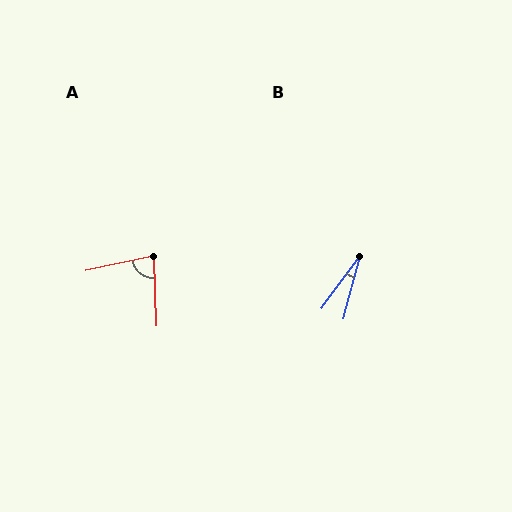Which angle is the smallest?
B, at approximately 22 degrees.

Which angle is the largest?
A, at approximately 80 degrees.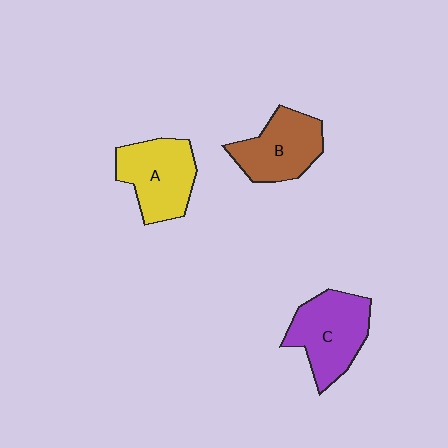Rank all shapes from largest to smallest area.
From largest to smallest: C (purple), A (yellow), B (brown).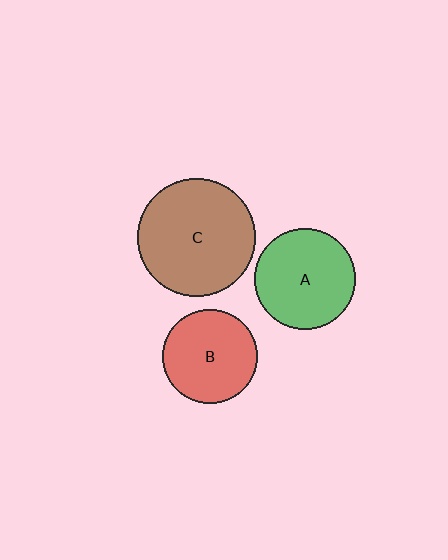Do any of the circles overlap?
No, none of the circles overlap.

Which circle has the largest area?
Circle C (brown).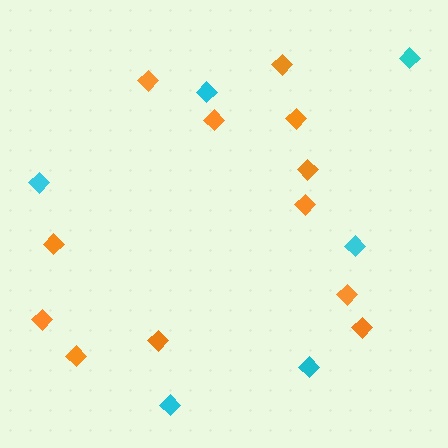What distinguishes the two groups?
There are 2 groups: one group of cyan diamonds (6) and one group of orange diamonds (12).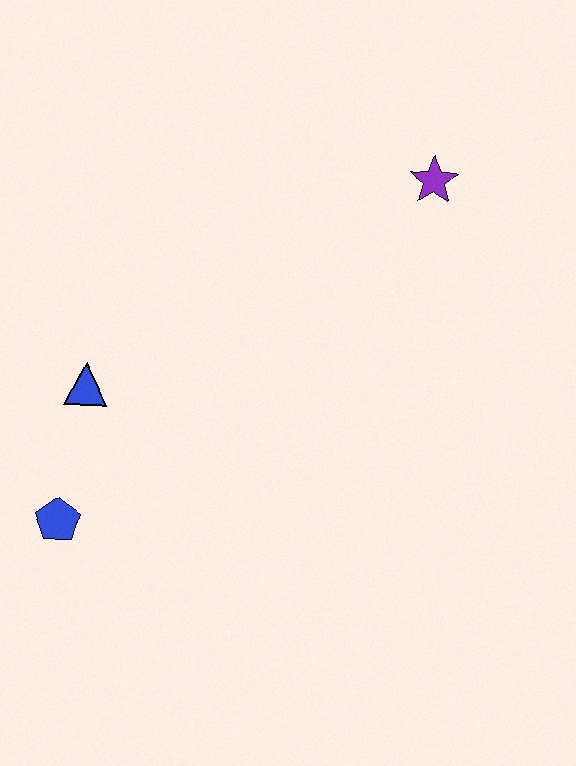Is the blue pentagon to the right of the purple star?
No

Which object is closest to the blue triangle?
The blue pentagon is closest to the blue triangle.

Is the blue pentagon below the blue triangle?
Yes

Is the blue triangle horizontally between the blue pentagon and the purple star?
Yes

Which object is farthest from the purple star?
The blue pentagon is farthest from the purple star.